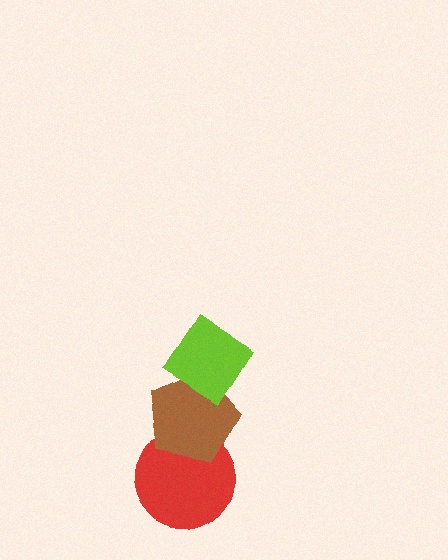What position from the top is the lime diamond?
The lime diamond is 1st from the top.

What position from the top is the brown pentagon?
The brown pentagon is 2nd from the top.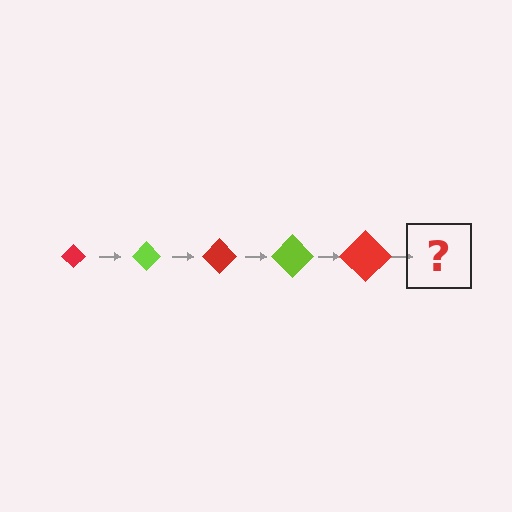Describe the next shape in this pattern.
It should be a lime diamond, larger than the previous one.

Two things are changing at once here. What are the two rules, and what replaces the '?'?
The two rules are that the diamond grows larger each step and the color cycles through red and lime. The '?' should be a lime diamond, larger than the previous one.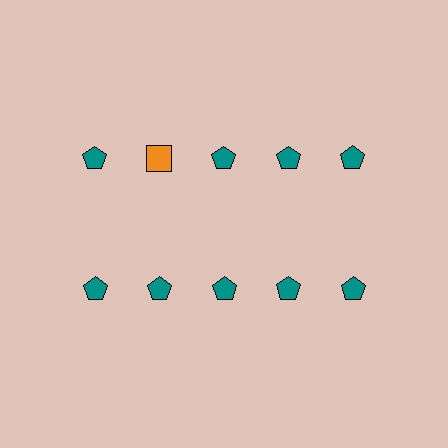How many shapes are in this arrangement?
There are 10 shapes arranged in a grid pattern.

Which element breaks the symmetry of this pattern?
The orange square in the top row, second from left column breaks the symmetry. All other shapes are teal pentagons.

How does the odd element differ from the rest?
It differs in both color (orange instead of teal) and shape (square instead of pentagon).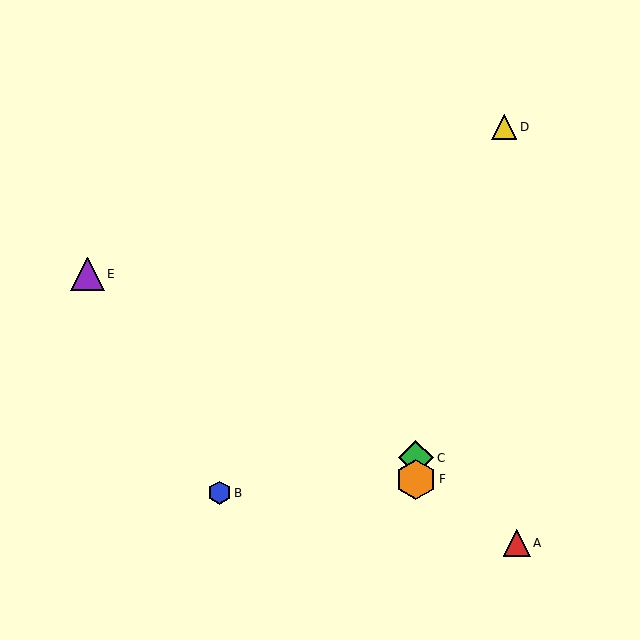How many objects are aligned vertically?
2 objects (C, F) are aligned vertically.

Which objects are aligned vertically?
Objects C, F are aligned vertically.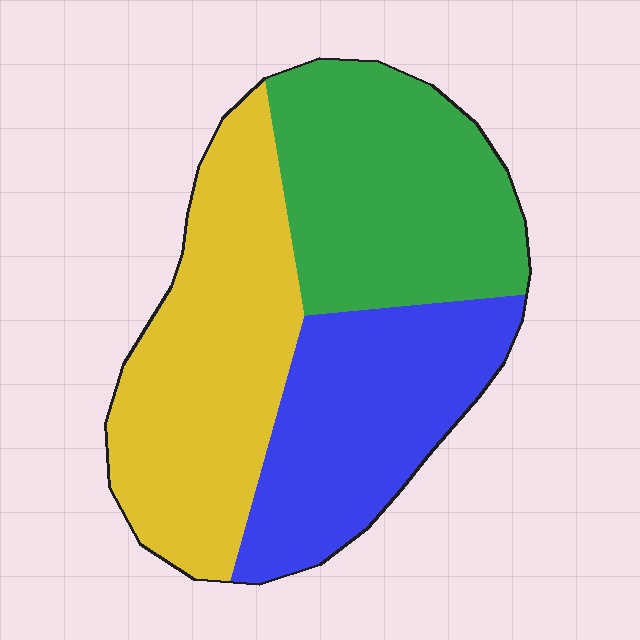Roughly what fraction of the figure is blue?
Blue covers roughly 30% of the figure.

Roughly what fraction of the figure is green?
Green covers roughly 35% of the figure.